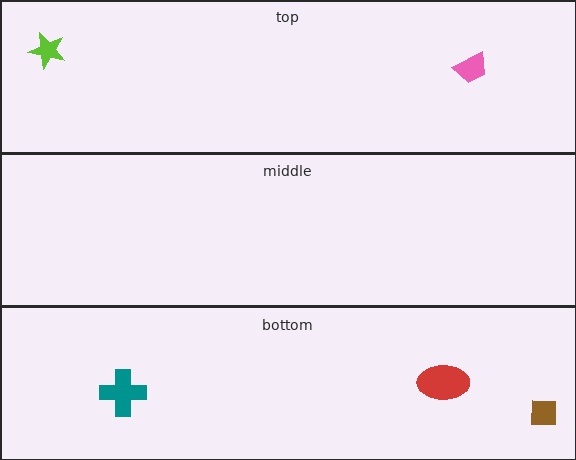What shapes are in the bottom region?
The teal cross, the red ellipse, the brown square.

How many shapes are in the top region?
2.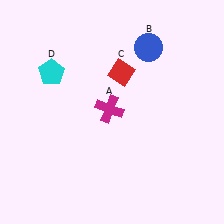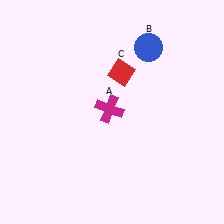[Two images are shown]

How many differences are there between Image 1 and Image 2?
There is 1 difference between the two images.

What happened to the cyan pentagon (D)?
The cyan pentagon (D) was removed in Image 2. It was in the top-left area of Image 1.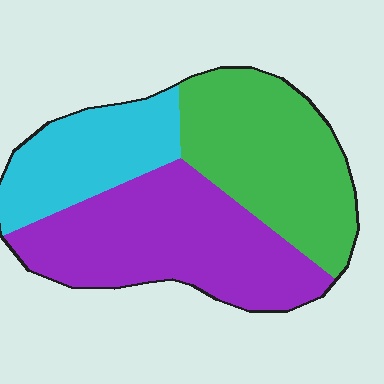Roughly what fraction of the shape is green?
Green takes up about three eighths (3/8) of the shape.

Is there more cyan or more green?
Green.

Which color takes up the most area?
Purple, at roughly 40%.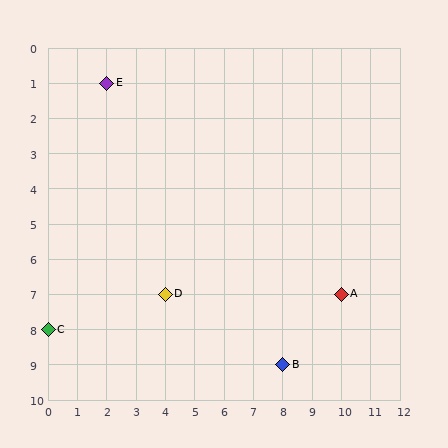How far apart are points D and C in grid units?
Points D and C are 4 columns and 1 row apart (about 4.1 grid units diagonally).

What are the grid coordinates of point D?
Point D is at grid coordinates (4, 7).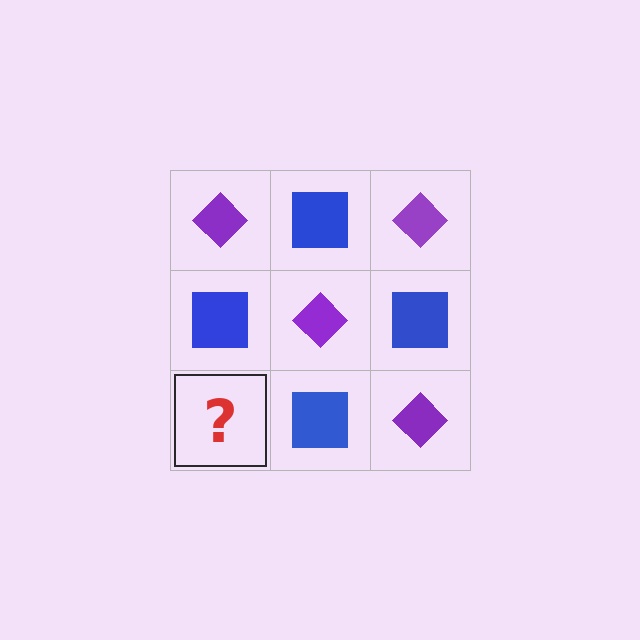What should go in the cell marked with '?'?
The missing cell should contain a purple diamond.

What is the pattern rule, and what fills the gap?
The rule is that it alternates purple diamond and blue square in a checkerboard pattern. The gap should be filled with a purple diamond.